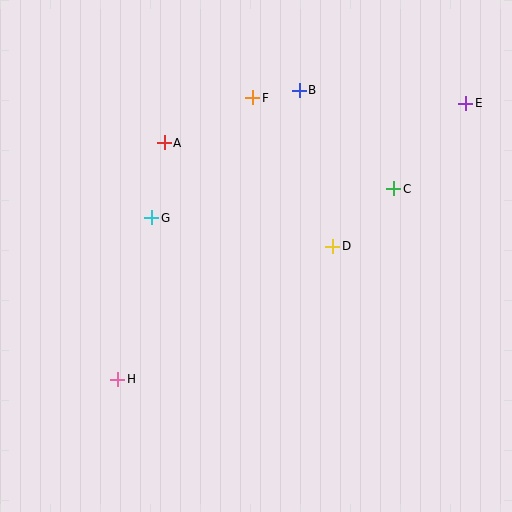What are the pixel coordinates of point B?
Point B is at (299, 90).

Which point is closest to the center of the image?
Point D at (333, 246) is closest to the center.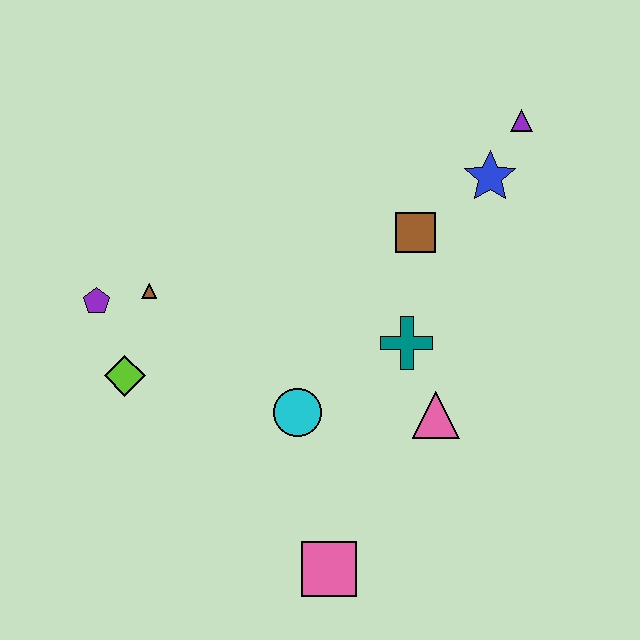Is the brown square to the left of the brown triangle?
No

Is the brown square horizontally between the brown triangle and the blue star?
Yes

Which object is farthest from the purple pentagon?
The purple triangle is farthest from the purple pentagon.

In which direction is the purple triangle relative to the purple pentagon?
The purple triangle is to the right of the purple pentagon.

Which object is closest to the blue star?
The purple triangle is closest to the blue star.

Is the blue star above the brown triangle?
Yes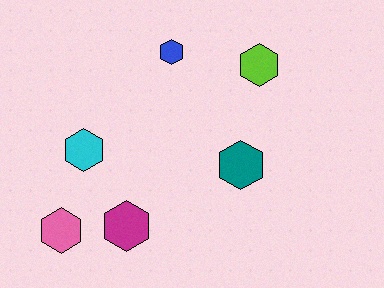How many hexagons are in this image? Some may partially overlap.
There are 6 hexagons.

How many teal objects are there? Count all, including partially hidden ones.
There is 1 teal object.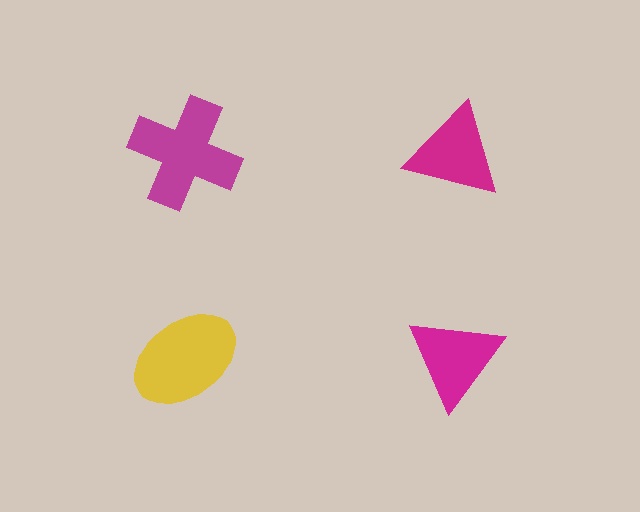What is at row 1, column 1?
A magenta cross.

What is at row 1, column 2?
A magenta triangle.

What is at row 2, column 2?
A magenta triangle.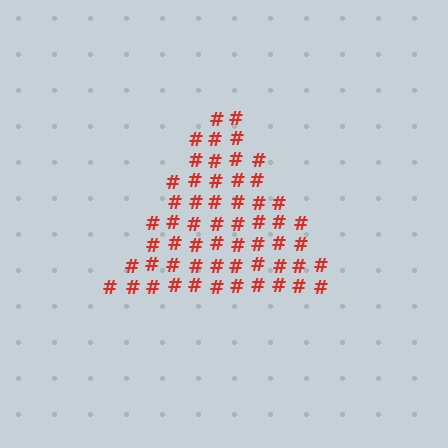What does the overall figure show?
The overall figure shows a triangle.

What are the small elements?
The small elements are hash symbols.